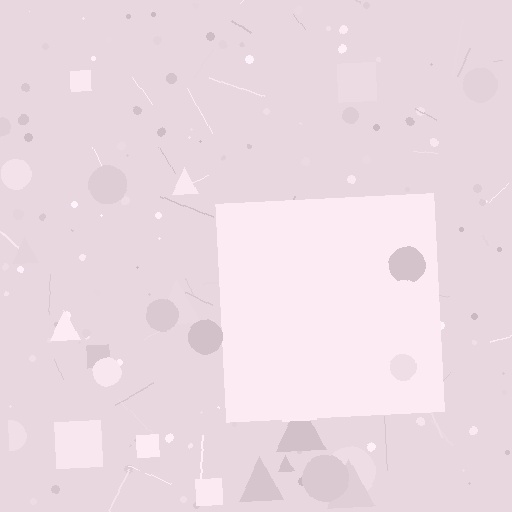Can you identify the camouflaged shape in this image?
The camouflaged shape is a square.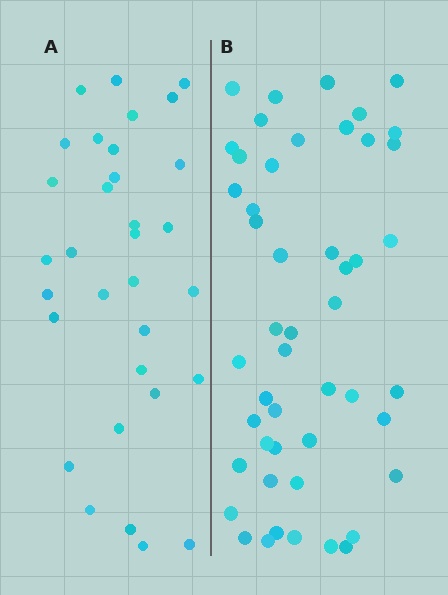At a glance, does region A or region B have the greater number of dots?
Region B (the right region) has more dots.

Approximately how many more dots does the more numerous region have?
Region B has approximately 15 more dots than region A.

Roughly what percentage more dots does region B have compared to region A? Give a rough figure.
About 55% more.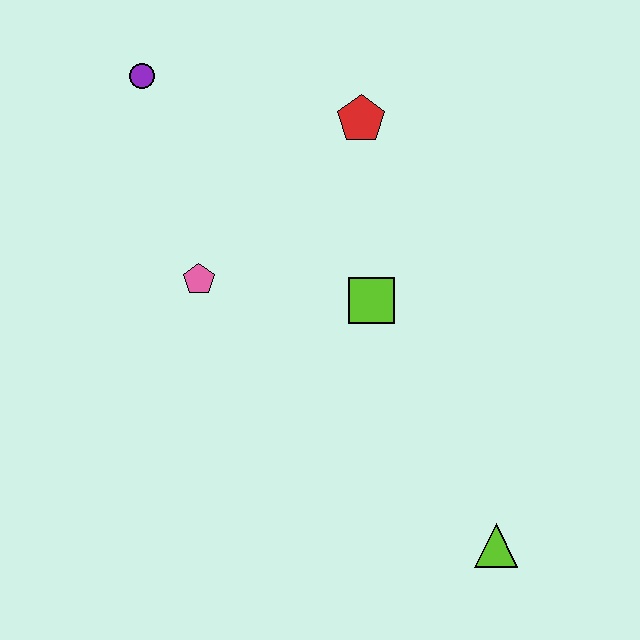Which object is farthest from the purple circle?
The lime triangle is farthest from the purple circle.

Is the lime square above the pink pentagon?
No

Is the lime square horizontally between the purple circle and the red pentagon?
No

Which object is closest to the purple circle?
The pink pentagon is closest to the purple circle.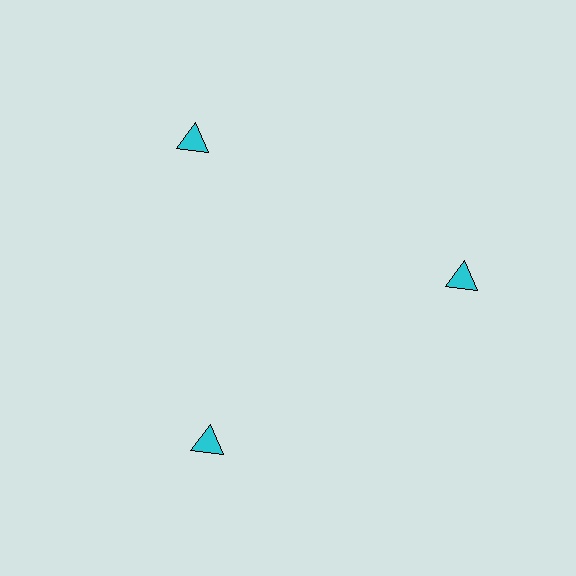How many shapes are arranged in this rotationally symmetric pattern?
There are 3 shapes, arranged in 3 groups of 1.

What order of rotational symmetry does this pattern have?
This pattern has 3-fold rotational symmetry.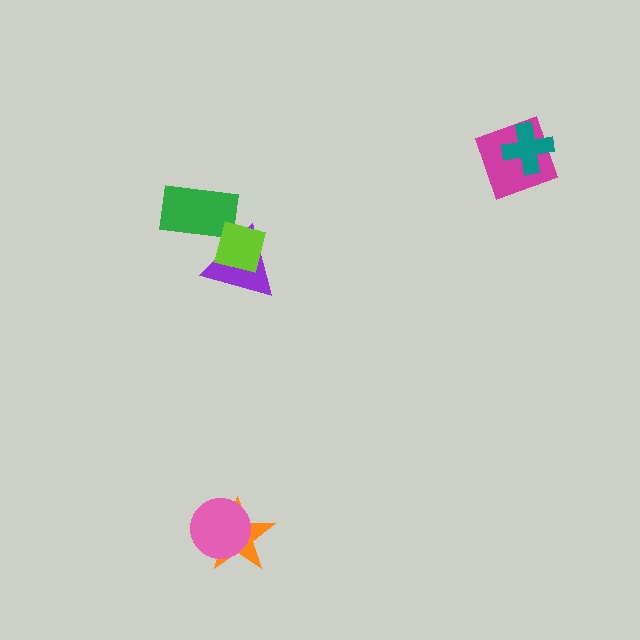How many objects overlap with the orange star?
1 object overlaps with the orange star.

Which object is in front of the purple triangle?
The lime square is in front of the purple triangle.